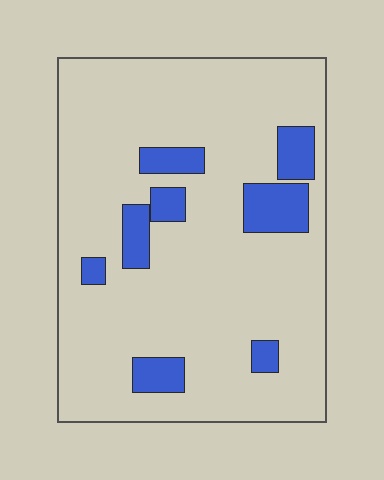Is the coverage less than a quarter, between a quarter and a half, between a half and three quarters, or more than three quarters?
Less than a quarter.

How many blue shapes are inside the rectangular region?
8.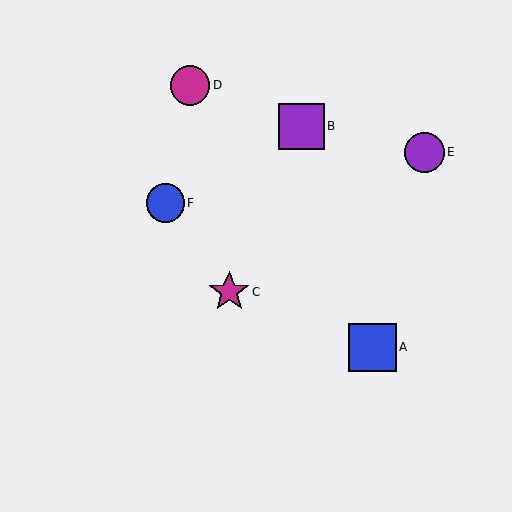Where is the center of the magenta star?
The center of the magenta star is at (229, 292).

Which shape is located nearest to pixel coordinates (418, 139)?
The purple circle (labeled E) at (424, 152) is nearest to that location.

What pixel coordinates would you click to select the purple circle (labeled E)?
Click at (424, 152) to select the purple circle E.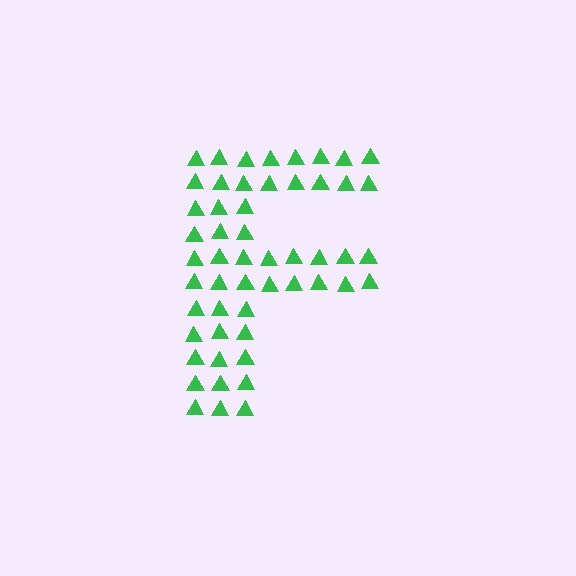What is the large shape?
The large shape is the letter F.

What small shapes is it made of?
It is made of small triangles.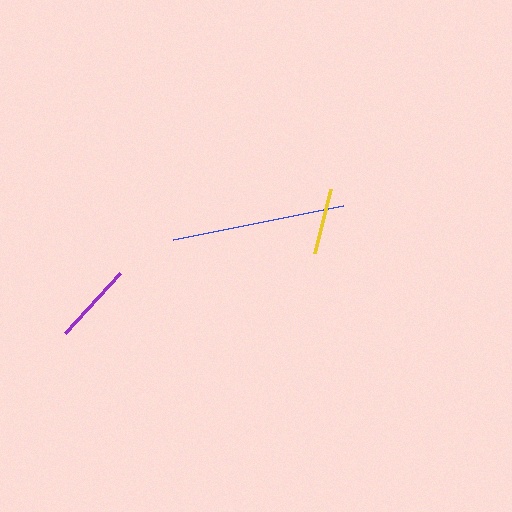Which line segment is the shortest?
The yellow line is the shortest at approximately 66 pixels.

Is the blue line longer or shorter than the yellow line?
The blue line is longer than the yellow line.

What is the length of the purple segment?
The purple segment is approximately 82 pixels long.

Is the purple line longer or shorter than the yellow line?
The purple line is longer than the yellow line.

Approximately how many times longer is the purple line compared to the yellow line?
The purple line is approximately 1.2 times the length of the yellow line.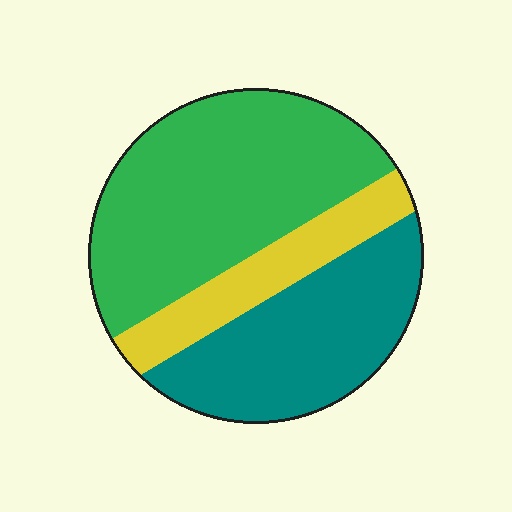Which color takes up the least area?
Yellow, at roughly 15%.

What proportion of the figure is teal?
Teal covers around 35% of the figure.